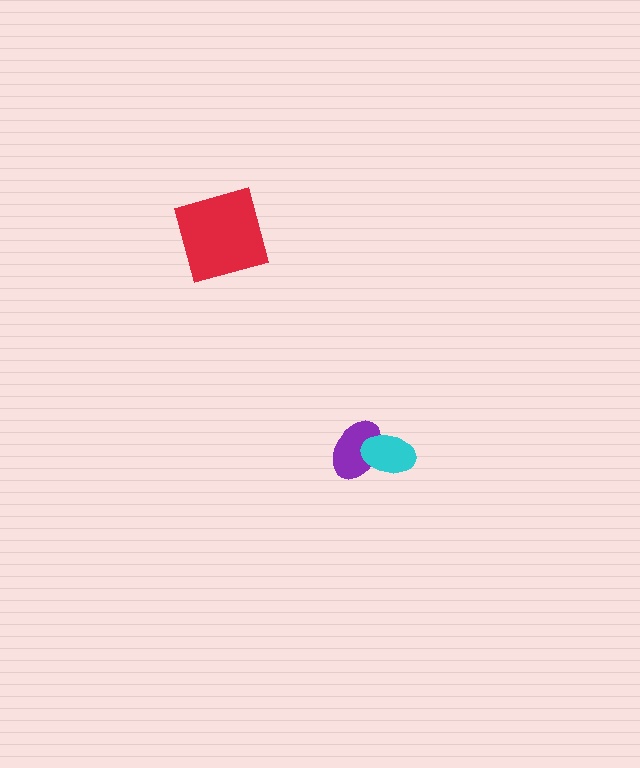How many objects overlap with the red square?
0 objects overlap with the red square.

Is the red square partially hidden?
No, no other shape covers it.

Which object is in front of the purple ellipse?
The cyan ellipse is in front of the purple ellipse.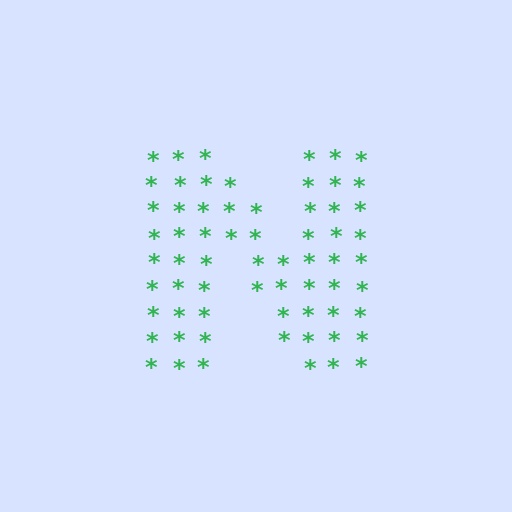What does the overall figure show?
The overall figure shows the letter N.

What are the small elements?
The small elements are asterisks.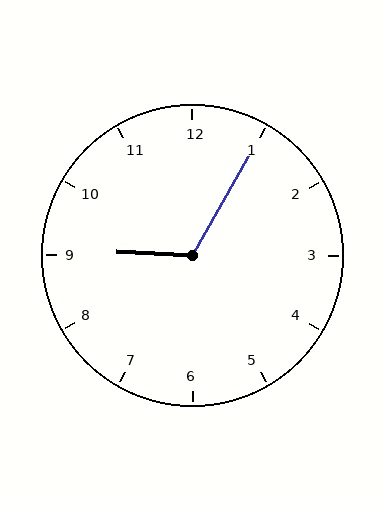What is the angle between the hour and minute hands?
Approximately 118 degrees.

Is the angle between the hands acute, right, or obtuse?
It is obtuse.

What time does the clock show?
9:05.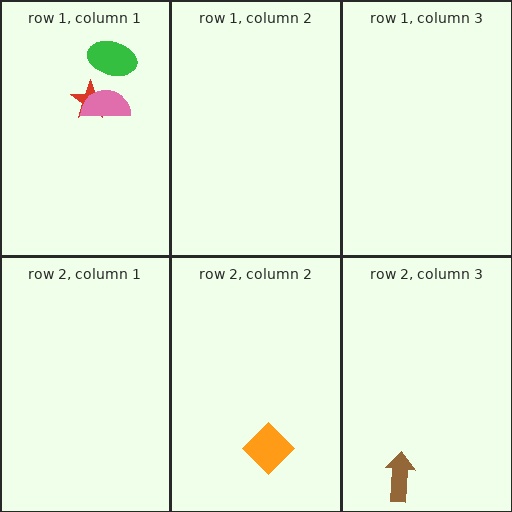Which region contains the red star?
The row 1, column 1 region.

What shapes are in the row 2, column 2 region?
The orange diamond.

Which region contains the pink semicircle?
The row 1, column 1 region.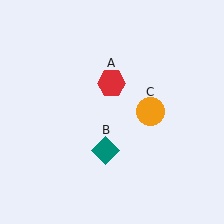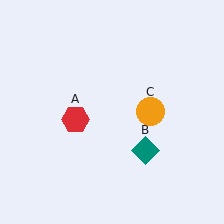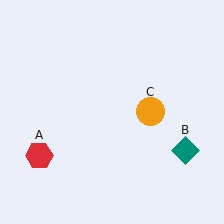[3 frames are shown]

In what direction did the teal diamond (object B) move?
The teal diamond (object B) moved right.